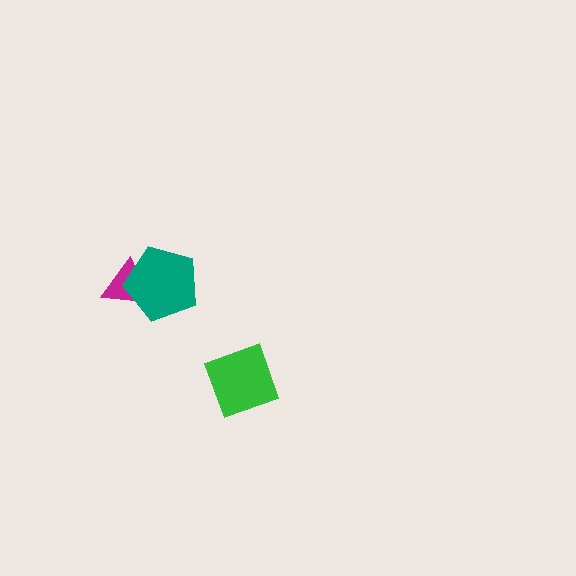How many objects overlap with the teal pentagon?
1 object overlaps with the teal pentagon.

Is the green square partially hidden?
No, no other shape covers it.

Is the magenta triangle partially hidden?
Yes, it is partially covered by another shape.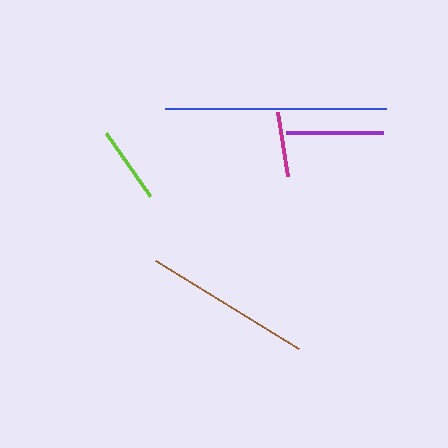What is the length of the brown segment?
The brown segment is approximately 168 pixels long.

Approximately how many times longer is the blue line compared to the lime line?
The blue line is approximately 2.9 times the length of the lime line.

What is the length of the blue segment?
The blue segment is approximately 220 pixels long.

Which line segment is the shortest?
The magenta line is the shortest at approximately 65 pixels.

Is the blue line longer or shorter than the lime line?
The blue line is longer than the lime line.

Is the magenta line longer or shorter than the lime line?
The lime line is longer than the magenta line.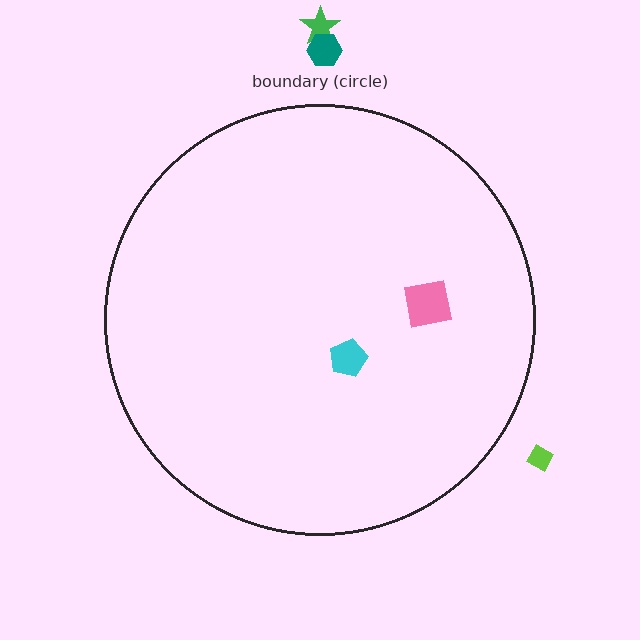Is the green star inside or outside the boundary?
Outside.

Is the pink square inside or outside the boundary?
Inside.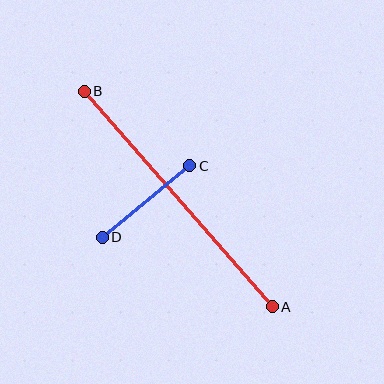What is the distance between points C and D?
The distance is approximately 113 pixels.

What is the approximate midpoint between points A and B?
The midpoint is at approximately (178, 199) pixels.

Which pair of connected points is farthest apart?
Points A and B are farthest apart.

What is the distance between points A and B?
The distance is approximately 286 pixels.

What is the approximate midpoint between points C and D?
The midpoint is at approximately (146, 201) pixels.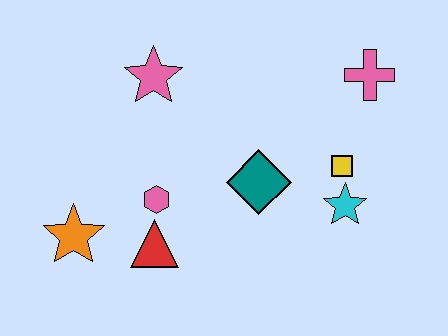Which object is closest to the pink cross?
The yellow square is closest to the pink cross.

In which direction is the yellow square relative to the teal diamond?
The yellow square is to the right of the teal diamond.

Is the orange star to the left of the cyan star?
Yes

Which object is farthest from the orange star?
The pink cross is farthest from the orange star.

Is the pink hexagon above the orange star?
Yes